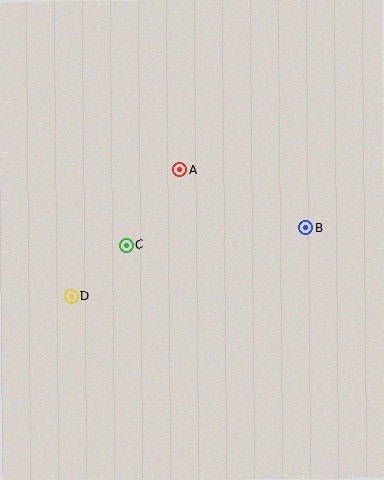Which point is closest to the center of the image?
Point C at (126, 245) is closest to the center.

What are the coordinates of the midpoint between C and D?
The midpoint between C and D is at (98, 271).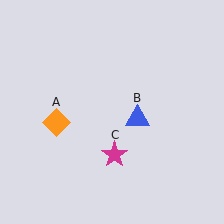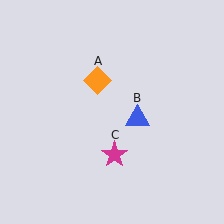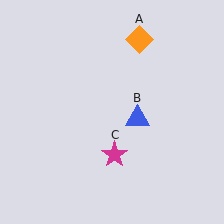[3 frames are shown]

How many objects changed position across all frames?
1 object changed position: orange diamond (object A).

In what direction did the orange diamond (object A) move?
The orange diamond (object A) moved up and to the right.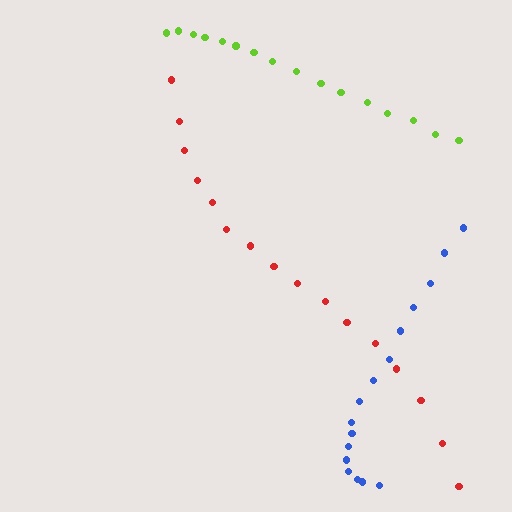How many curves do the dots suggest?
There are 3 distinct paths.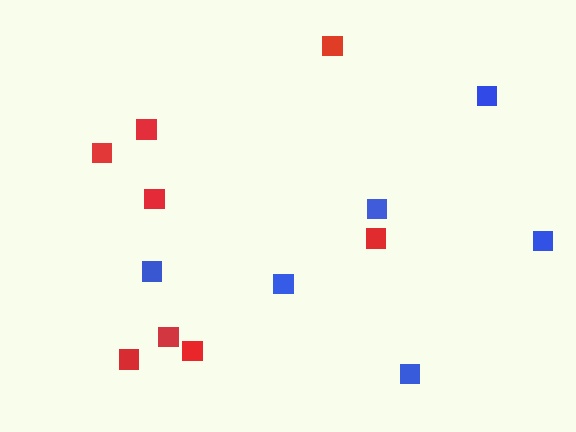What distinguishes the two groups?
There are 2 groups: one group of red squares (8) and one group of blue squares (6).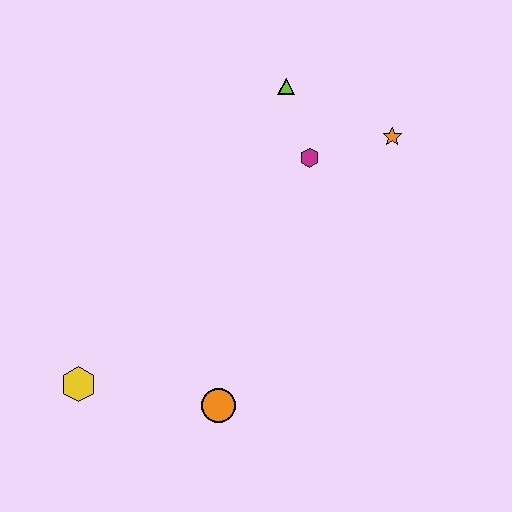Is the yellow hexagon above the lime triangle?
No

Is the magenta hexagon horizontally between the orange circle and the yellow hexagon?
No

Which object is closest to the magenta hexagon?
The lime triangle is closest to the magenta hexagon.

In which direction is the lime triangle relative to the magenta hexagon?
The lime triangle is above the magenta hexagon.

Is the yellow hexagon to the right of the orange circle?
No